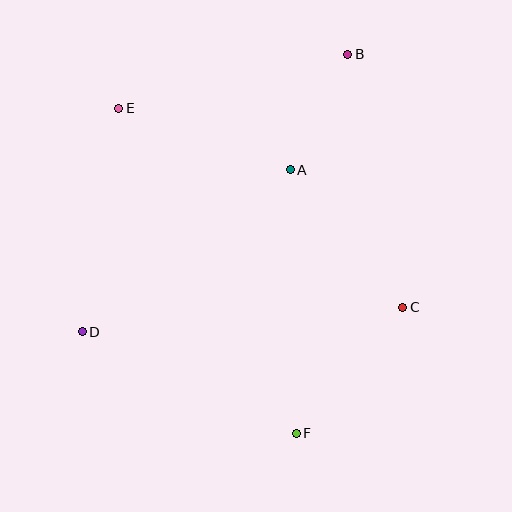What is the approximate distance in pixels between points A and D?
The distance between A and D is approximately 264 pixels.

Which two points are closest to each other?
Points A and B are closest to each other.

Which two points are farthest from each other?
Points B and D are farthest from each other.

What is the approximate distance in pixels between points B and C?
The distance between B and C is approximately 259 pixels.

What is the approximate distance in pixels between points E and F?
The distance between E and F is approximately 370 pixels.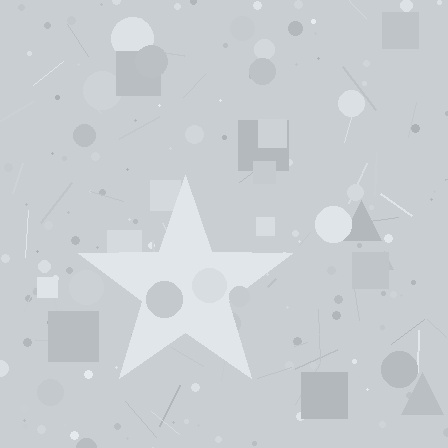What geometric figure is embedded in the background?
A star is embedded in the background.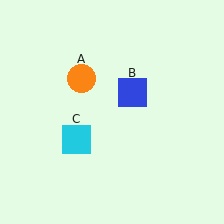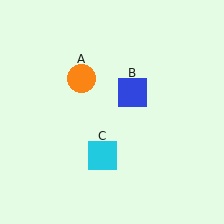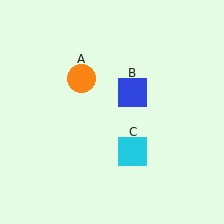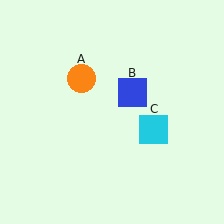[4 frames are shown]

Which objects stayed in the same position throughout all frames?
Orange circle (object A) and blue square (object B) remained stationary.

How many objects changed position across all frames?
1 object changed position: cyan square (object C).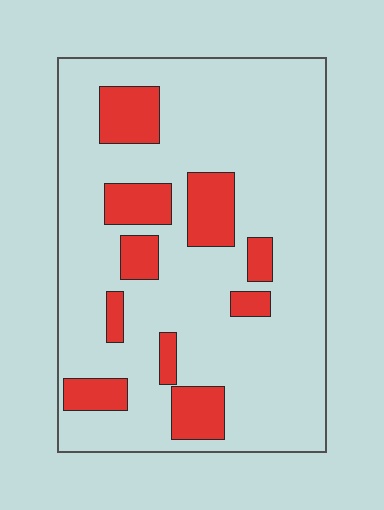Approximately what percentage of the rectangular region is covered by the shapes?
Approximately 20%.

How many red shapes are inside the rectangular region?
10.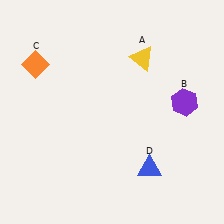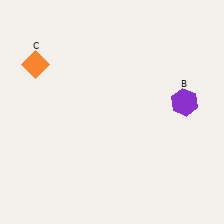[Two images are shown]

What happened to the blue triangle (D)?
The blue triangle (D) was removed in Image 2. It was in the bottom-right area of Image 1.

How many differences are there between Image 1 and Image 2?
There are 2 differences between the two images.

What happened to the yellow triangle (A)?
The yellow triangle (A) was removed in Image 2. It was in the top-right area of Image 1.